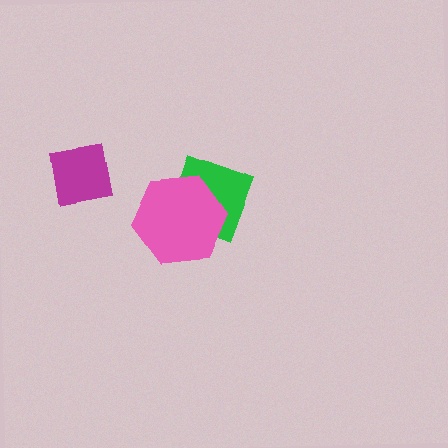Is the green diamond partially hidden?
Yes, it is partially covered by another shape.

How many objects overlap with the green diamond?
1 object overlaps with the green diamond.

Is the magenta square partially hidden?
No, no other shape covers it.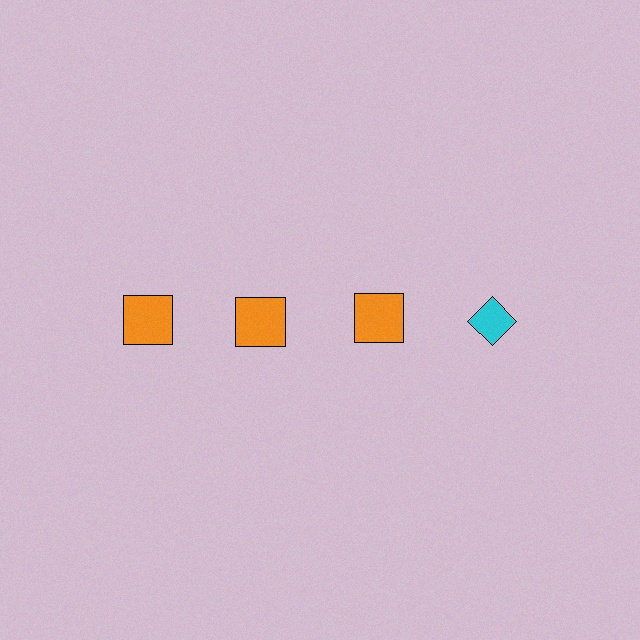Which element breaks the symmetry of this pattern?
The cyan diamond in the top row, second from right column breaks the symmetry. All other shapes are orange squares.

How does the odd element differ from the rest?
It differs in both color (cyan instead of orange) and shape (diamond instead of square).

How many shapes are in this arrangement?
There are 4 shapes arranged in a grid pattern.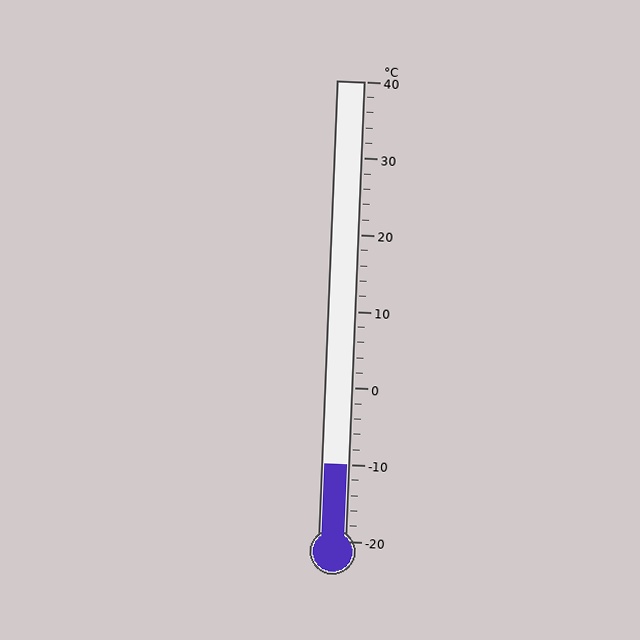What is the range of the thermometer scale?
The thermometer scale ranges from -20°C to 40°C.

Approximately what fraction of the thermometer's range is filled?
The thermometer is filled to approximately 15% of its range.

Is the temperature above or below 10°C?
The temperature is below 10°C.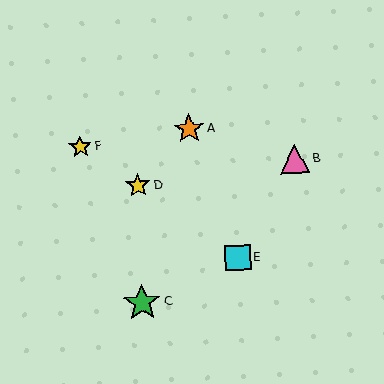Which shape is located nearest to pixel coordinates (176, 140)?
The orange star (labeled A) at (189, 129) is nearest to that location.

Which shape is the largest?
The green star (labeled C) is the largest.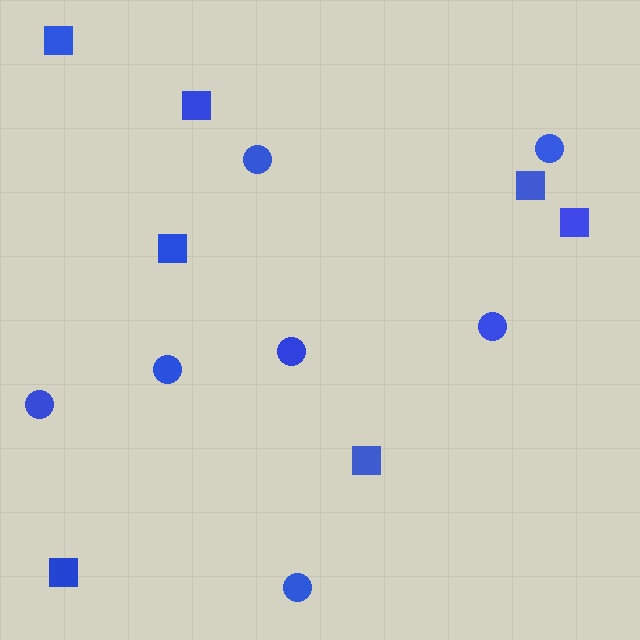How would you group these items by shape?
There are 2 groups: one group of squares (7) and one group of circles (7).